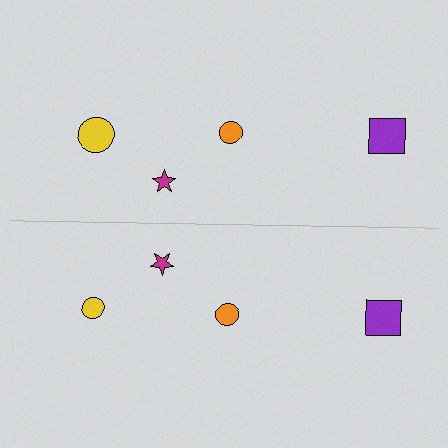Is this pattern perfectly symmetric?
No, the pattern is not perfectly symmetric. The yellow circle on the bottom side has a different size than its mirror counterpart.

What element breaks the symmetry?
The yellow circle on the bottom side has a different size than its mirror counterpart.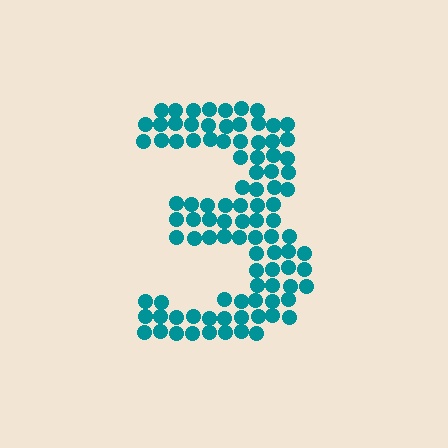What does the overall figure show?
The overall figure shows the digit 3.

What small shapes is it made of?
It is made of small circles.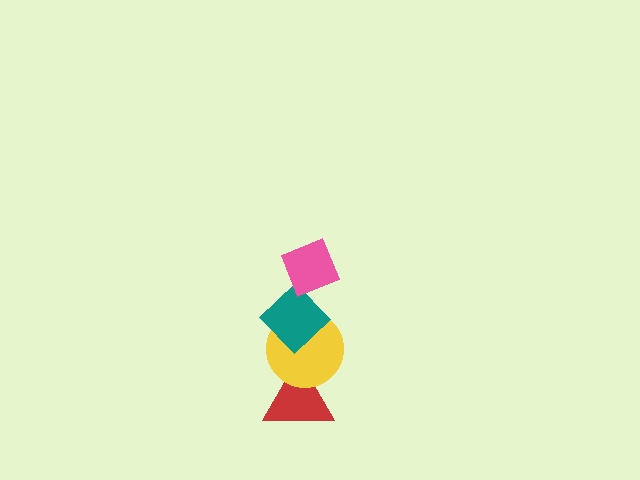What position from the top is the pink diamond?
The pink diamond is 1st from the top.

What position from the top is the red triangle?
The red triangle is 4th from the top.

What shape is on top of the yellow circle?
The teal diamond is on top of the yellow circle.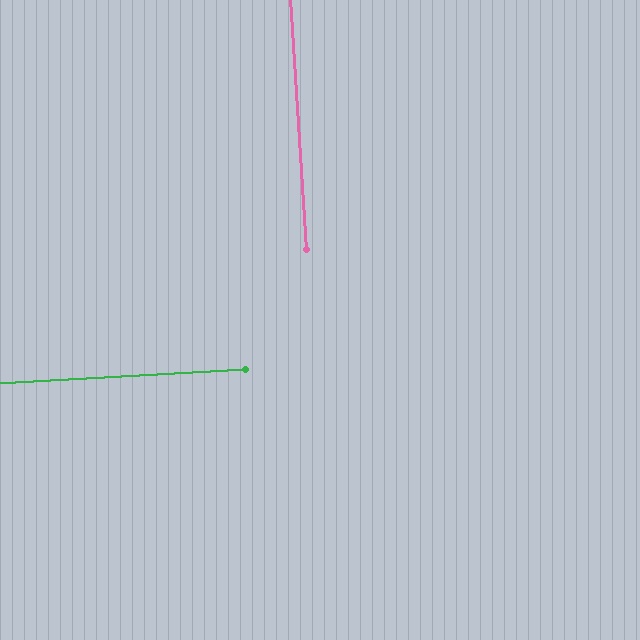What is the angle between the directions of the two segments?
Approximately 90 degrees.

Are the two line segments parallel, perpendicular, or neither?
Perpendicular — they meet at approximately 90°.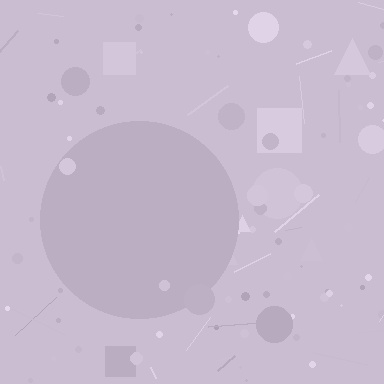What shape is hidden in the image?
A circle is hidden in the image.